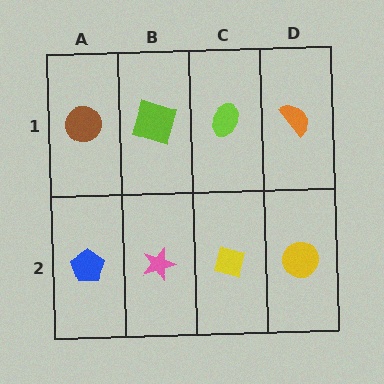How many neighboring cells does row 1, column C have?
3.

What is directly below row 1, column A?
A blue pentagon.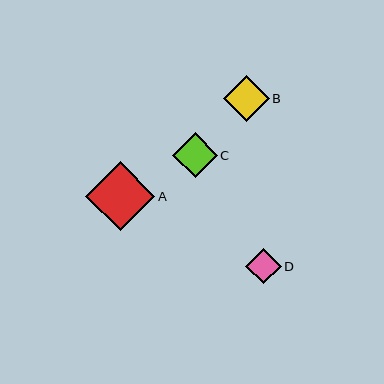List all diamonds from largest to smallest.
From largest to smallest: A, B, C, D.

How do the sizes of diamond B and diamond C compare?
Diamond B and diamond C are approximately the same size.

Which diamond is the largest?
Diamond A is the largest with a size of approximately 69 pixels.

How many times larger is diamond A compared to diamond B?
Diamond A is approximately 1.5 times the size of diamond B.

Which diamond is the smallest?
Diamond D is the smallest with a size of approximately 35 pixels.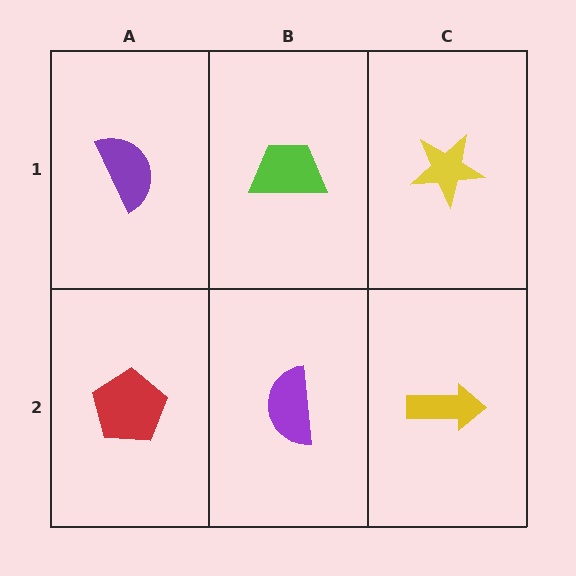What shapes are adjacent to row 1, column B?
A purple semicircle (row 2, column B), a purple semicircle (row 1, column A), a yellow star (row 1, column C).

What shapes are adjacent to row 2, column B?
A lime trapezoid (row 1, column B), a red pentagon (row 2, column A), a yellow arrow (row 2, column C).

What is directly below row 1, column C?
A yellow arrow.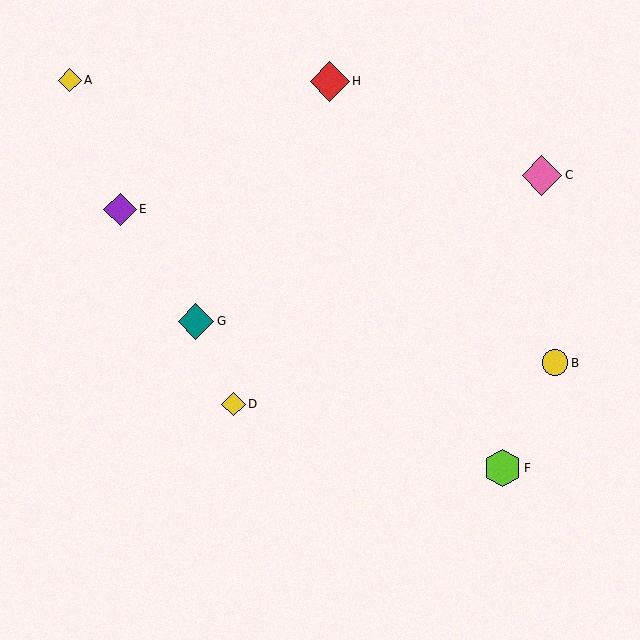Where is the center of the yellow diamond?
The center of the yellow diamond is at (70, 80).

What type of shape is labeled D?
Shape D is a yellow diamond.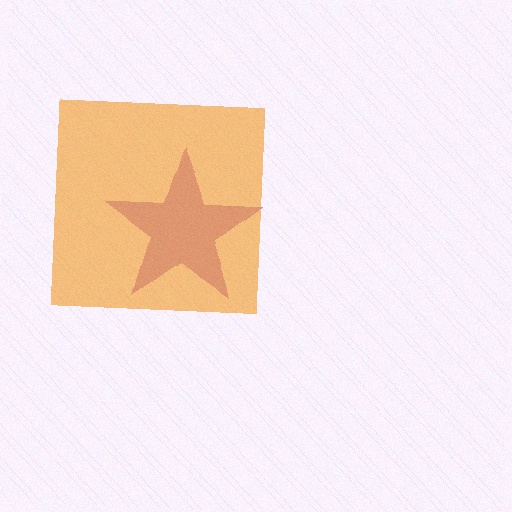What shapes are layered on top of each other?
The layered shapes are: a purple star, an orange square.